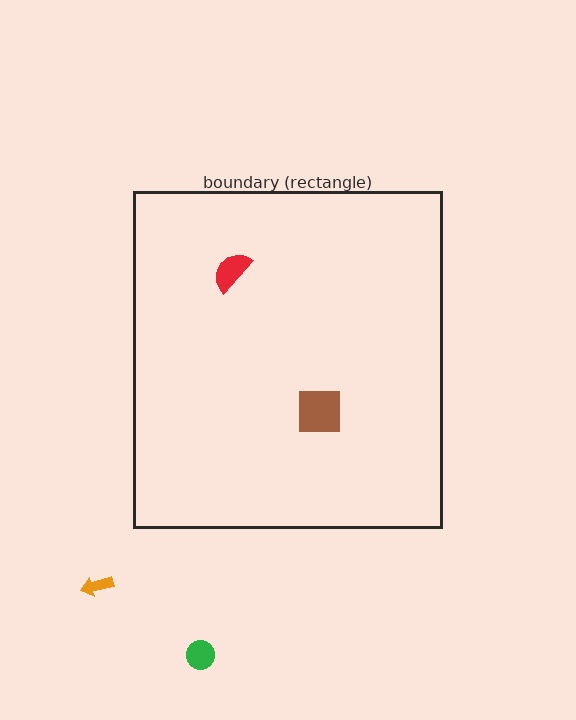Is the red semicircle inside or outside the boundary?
Inside.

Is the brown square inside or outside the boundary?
Inside.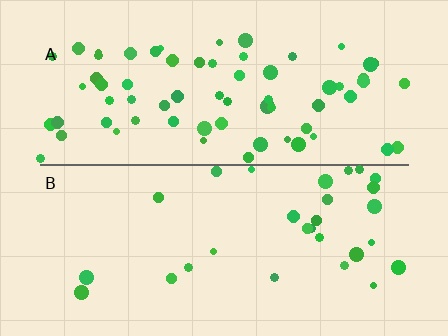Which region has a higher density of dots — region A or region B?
A (the top).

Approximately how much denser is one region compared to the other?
Approximately 2.4× — region A over region B.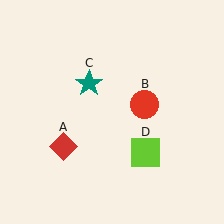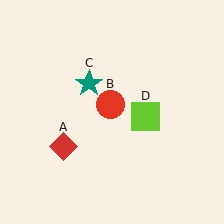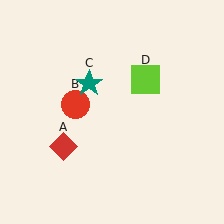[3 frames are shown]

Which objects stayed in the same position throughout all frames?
Red diamond (object A) and teal star (object C) remained stationary.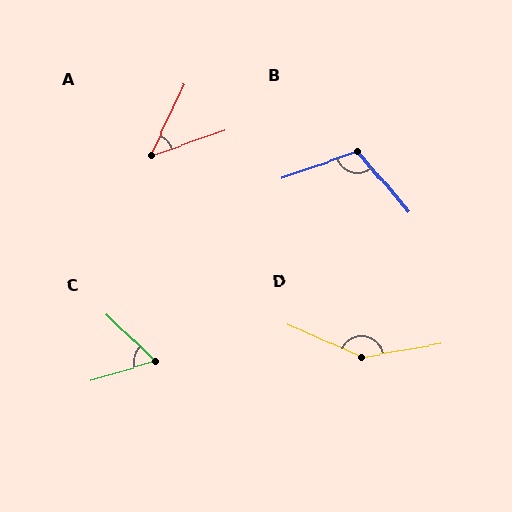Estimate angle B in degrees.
Approximately 111 degrees.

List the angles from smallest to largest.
A (46°), C (61°), B (111°), D (146°).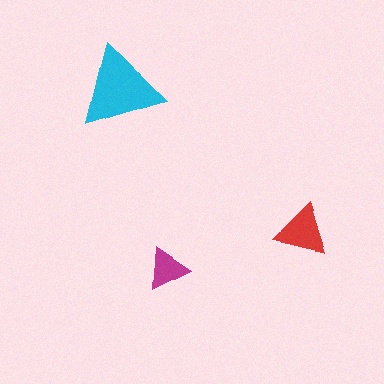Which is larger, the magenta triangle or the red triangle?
The red one.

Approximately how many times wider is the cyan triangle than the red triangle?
About 1.5 times wider.